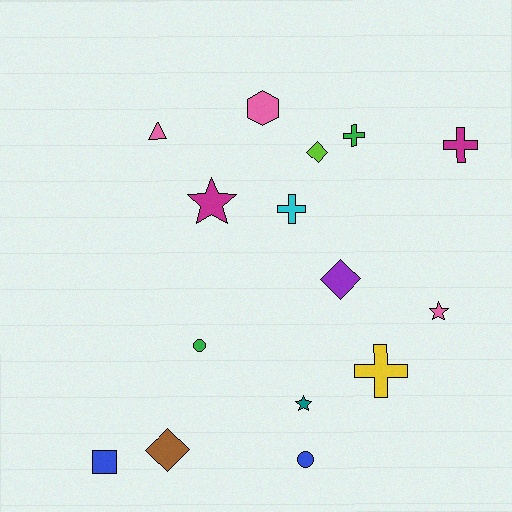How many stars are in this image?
There are 3 stars.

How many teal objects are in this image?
There is 1 teal object.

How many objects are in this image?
There are 15 objects.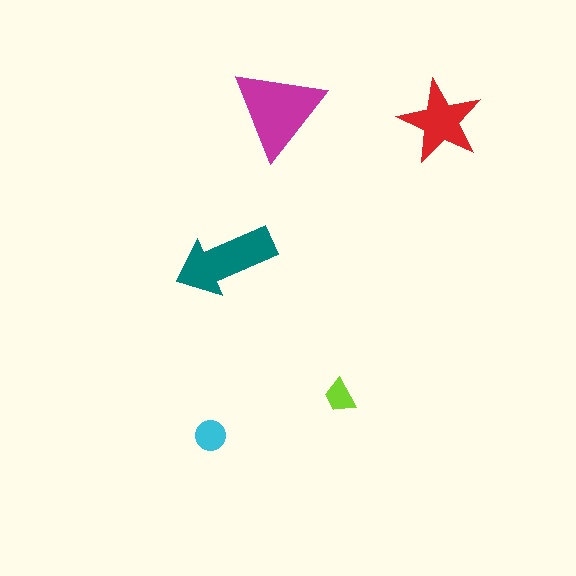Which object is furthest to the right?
The red star is rightmost.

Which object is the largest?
The magenta triangle.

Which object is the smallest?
The lime trapezoid.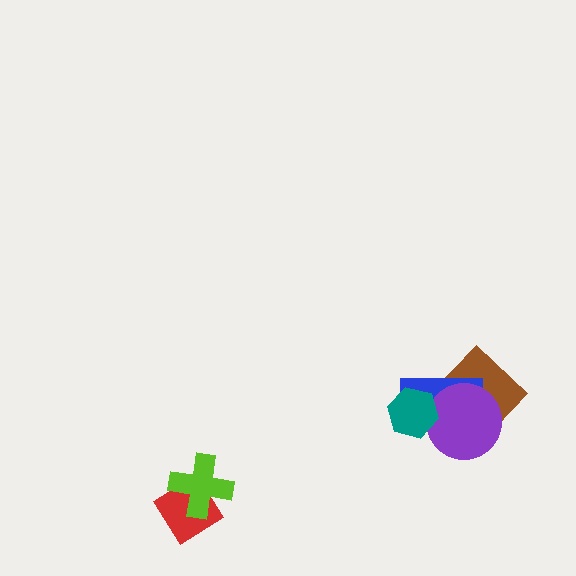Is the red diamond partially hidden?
Yes, it is partially covered by another shape.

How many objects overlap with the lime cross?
1 object overlaps with the lime cross.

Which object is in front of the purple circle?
The teal hexagon is in front of the purple circle.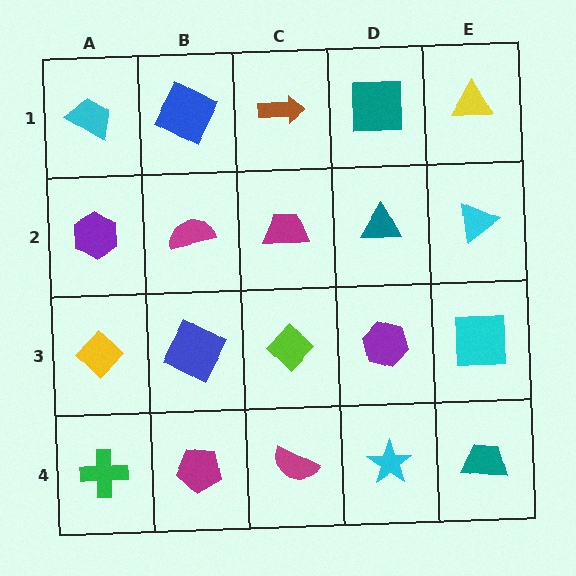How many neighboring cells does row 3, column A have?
3.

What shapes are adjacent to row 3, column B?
A magenta semicircle (row 2, column B), a magenta pentagon (row 4, column B), a yellow diamond (row 3, column A), a lime diamond (row 3, column C).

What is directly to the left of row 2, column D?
A magenta trapezoid.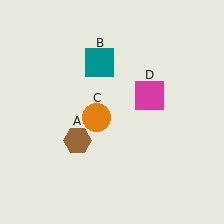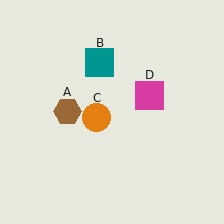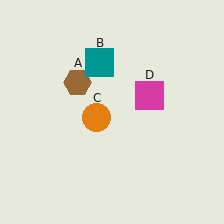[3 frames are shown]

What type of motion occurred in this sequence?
The brown hexagon (object A) rotated clockwise around the center of the scene.